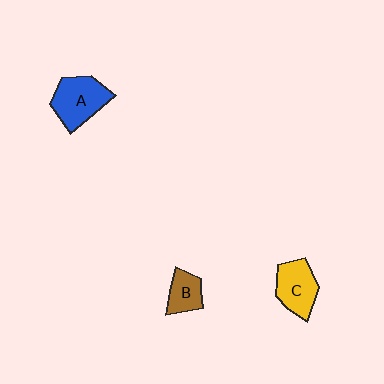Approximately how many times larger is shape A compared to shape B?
Approximately 1.8 times.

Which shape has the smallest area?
Shape B (brown).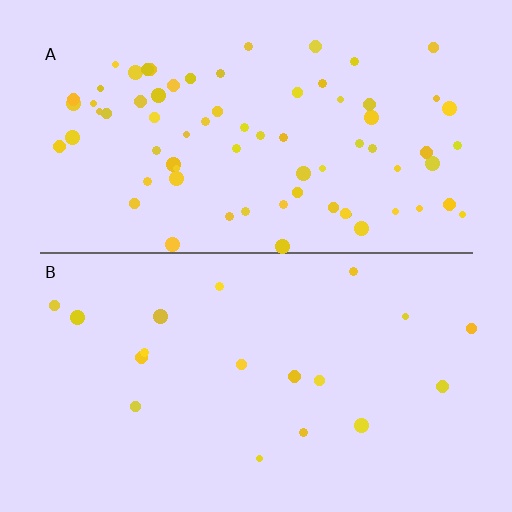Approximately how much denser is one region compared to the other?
Approximately 4.0× — region A over region B.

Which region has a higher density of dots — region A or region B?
A (the top).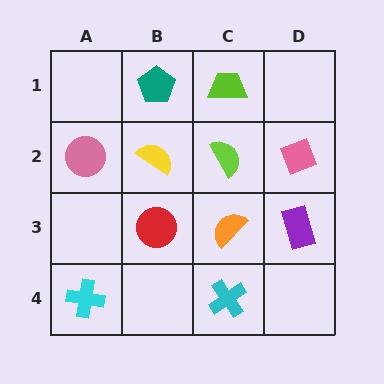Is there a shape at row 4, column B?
No, that cell is empty.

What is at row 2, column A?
A pink circle.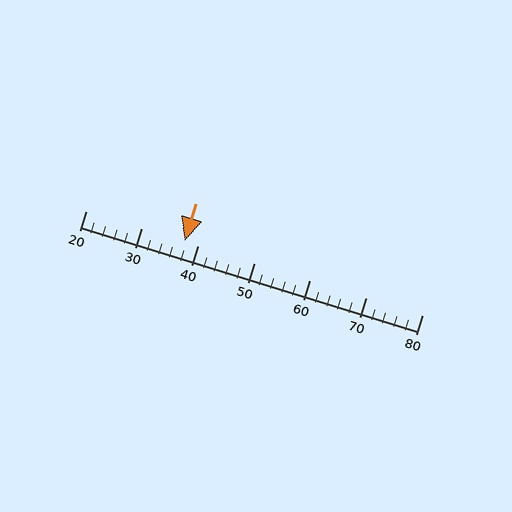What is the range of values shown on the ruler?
The ruler shows values from 20 to 80.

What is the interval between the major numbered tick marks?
The major tick marks are spaced 10 units apart.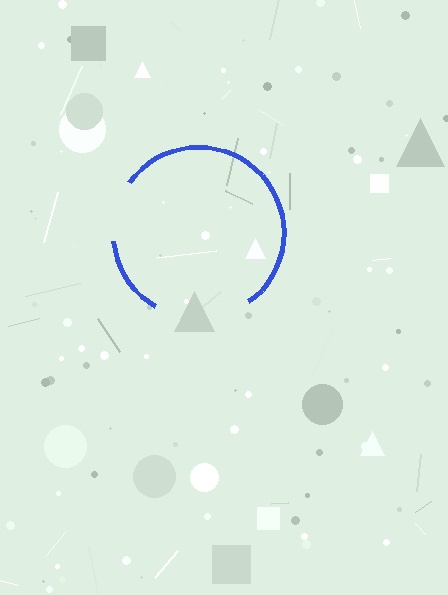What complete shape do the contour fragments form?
The contour fragments form a circle.